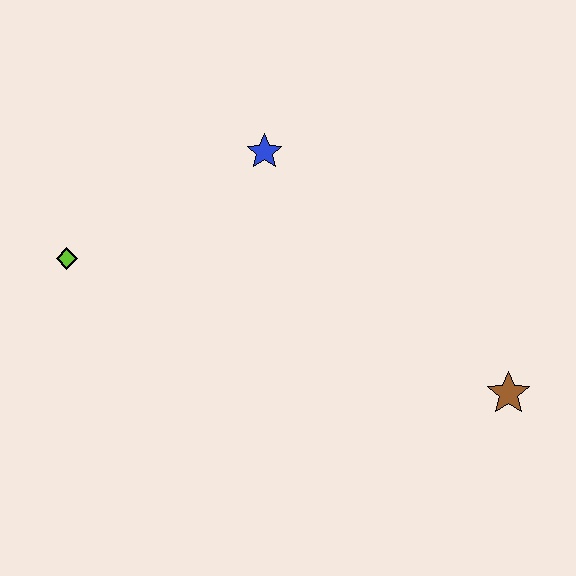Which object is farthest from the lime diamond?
The brown star is farthest from the lime diamond.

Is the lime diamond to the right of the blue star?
No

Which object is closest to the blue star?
The lime diamond is closest to the blue star.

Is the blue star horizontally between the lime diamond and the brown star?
Yes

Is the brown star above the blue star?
No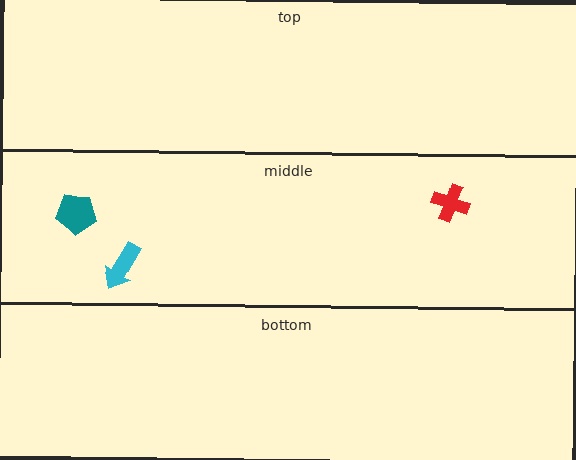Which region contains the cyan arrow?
The middle region.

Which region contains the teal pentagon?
The middle region.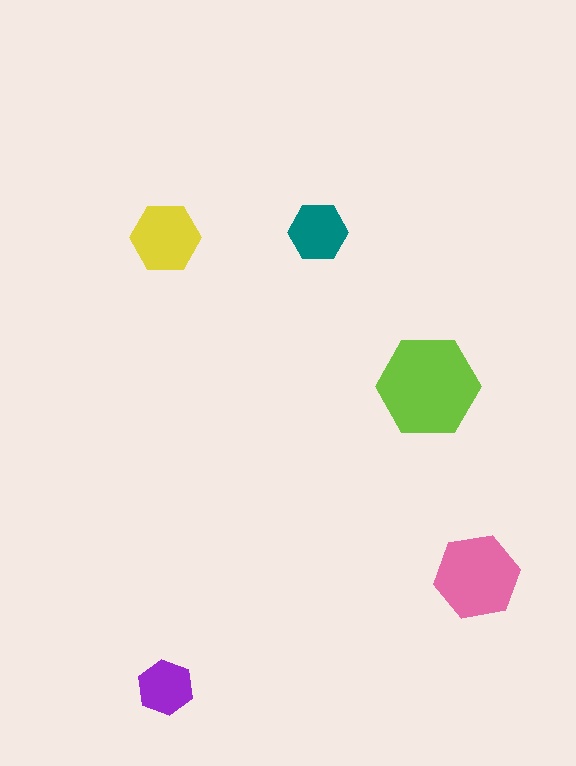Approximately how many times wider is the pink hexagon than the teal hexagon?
About 1.5 times wider.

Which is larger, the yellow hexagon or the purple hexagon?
The yellow one.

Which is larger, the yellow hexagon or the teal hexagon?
The yellow one.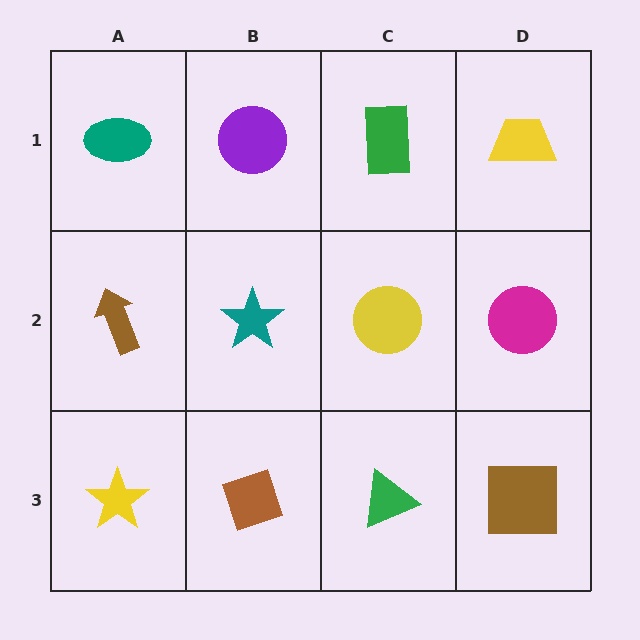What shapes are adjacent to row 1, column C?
A yellow circle (row 2, column C), a purple circle (row 1, column B), a yellow trapezoid (row 1, column D).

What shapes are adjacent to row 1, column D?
A magenta circle (row 2, column D), a green rectangle (row 1, column C).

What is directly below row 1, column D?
A magenta circle.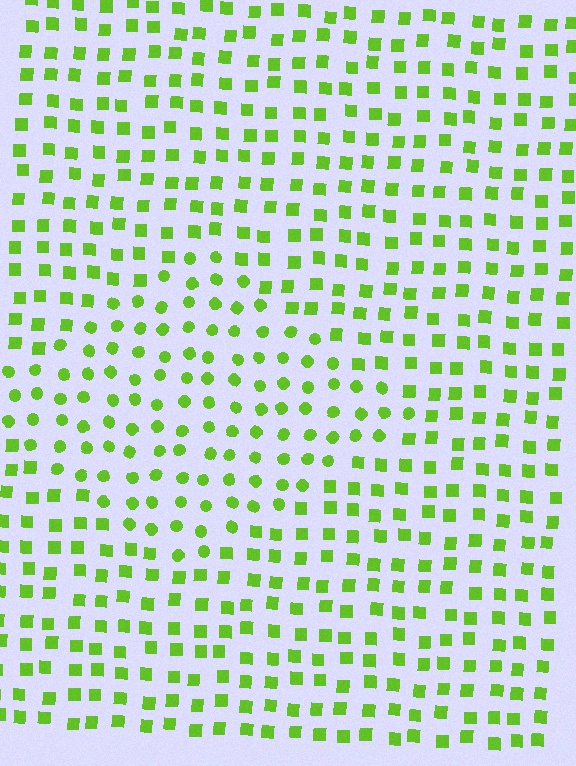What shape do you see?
I see a diamond.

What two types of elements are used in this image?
The image uses circles inside the diamond region and squares outside it.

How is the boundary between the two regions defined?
The boundary is defined by a change in element shape: circles inside vs. squares outside. All elements share the same color and spacing.